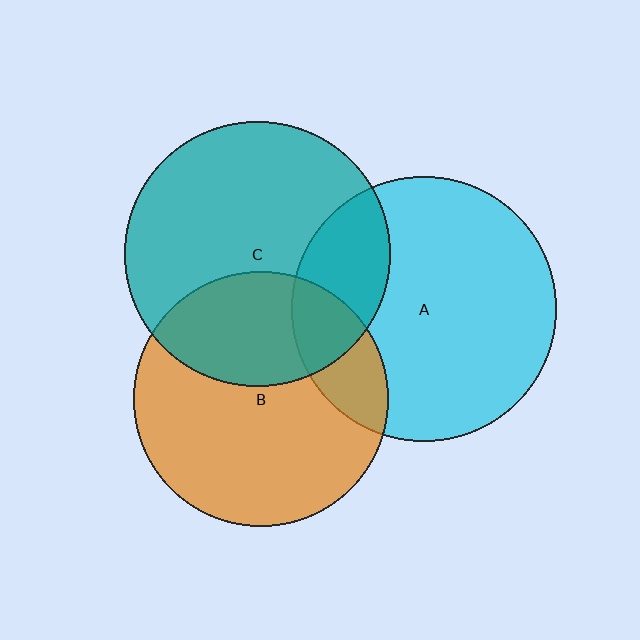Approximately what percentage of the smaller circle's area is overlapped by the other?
Approximately 20%.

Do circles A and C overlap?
Yes.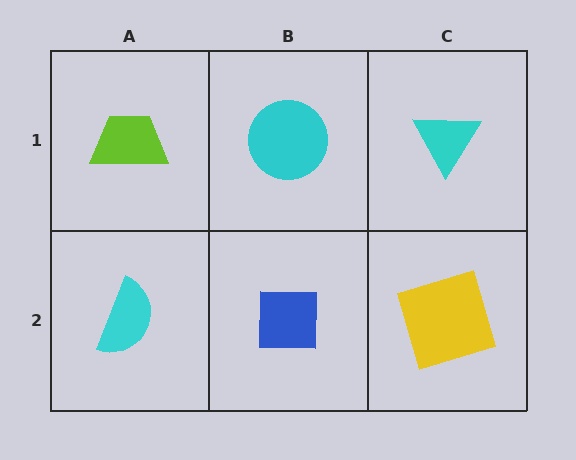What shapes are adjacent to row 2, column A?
A lime trapezoid (row 1, column A), a blue square (row 2, column B).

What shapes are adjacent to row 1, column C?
A yellow square (row 2, column C), a cyan circle (row 1, column B).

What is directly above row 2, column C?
A cyan triangle.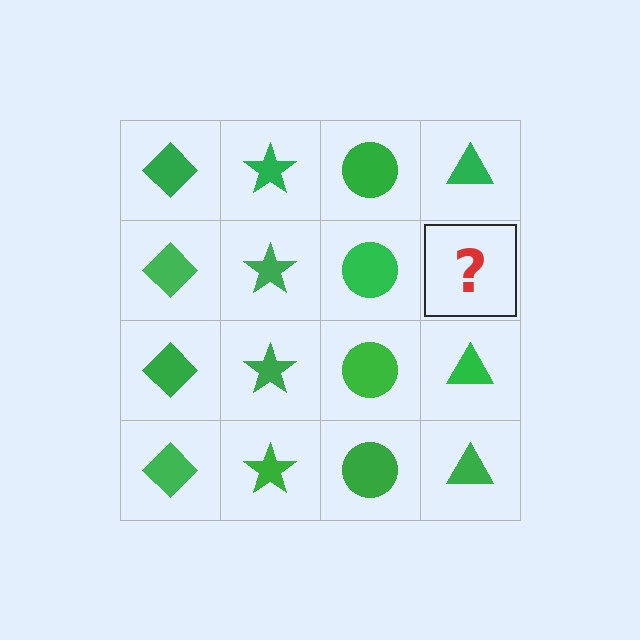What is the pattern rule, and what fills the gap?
The rule is that each column has a consistent shape. The gap should be filled with a green triangle.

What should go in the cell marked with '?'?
The missing cell should contain a green triangle.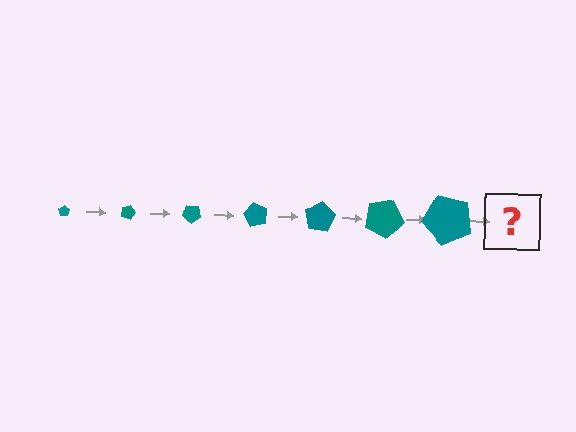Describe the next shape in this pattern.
It should be a pentagon, larger than the previous one and rotated 140 degrees from the start.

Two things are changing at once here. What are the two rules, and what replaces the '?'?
The two rules are that the pentagon grows larger each step and it rotates 20 degrees each step. The '?' should be a pentagon, larger than the previous one and rotated 140 degrees from the start.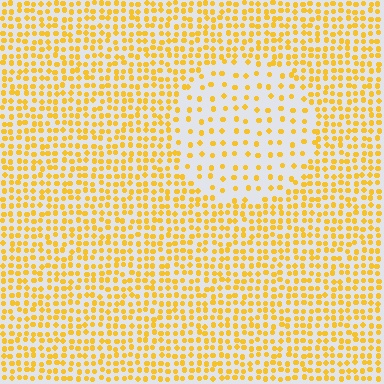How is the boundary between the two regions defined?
The boundary is defined by a change in element density (approximately 2.3x ratio). All elements are the same color, size, and shape.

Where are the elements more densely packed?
The elements are more densely packed outside the circle boundary.